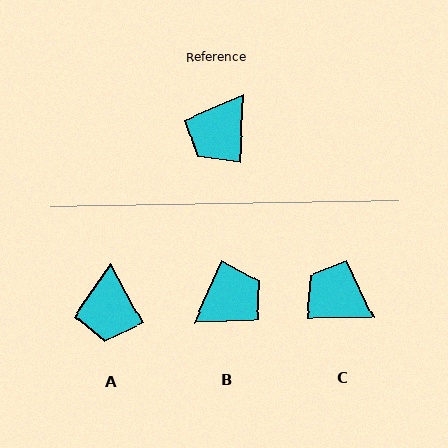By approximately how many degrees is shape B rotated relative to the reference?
Approximately 159 degrees counter-clockwise.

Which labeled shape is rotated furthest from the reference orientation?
B, about 159 degrees away.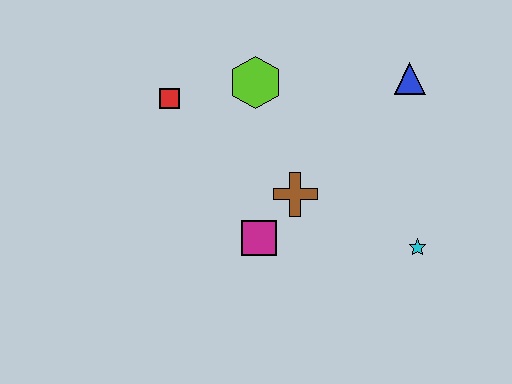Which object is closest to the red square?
The lime hexagon is closest to the red square.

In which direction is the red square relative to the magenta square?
The red square is above the magenta square.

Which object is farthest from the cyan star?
The red square is farthest from the cyan star.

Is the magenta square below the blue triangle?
Yes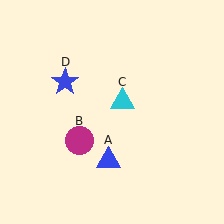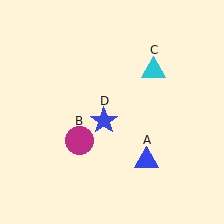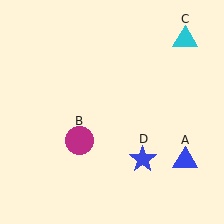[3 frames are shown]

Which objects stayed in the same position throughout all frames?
Magenta circle (object B) remained stationary.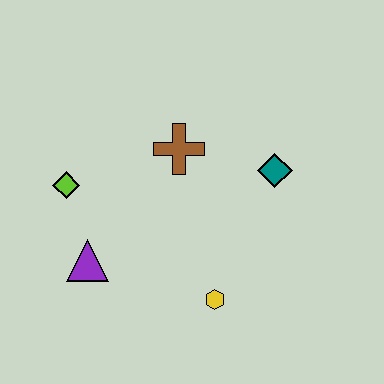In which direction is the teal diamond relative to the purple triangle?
The teal diamond is to the right of the purple triangle.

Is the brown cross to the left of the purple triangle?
No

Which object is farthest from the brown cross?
The yellow hexagon is farthest from the brown cross.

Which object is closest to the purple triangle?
The lime diamond is closest to the purple triangle.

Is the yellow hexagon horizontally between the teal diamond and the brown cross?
Yes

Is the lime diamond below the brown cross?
Yes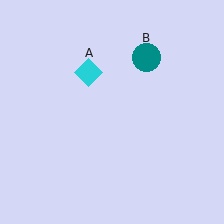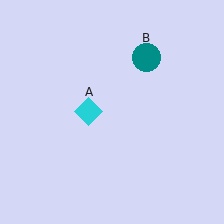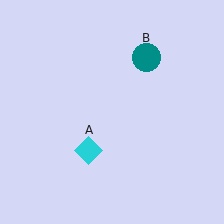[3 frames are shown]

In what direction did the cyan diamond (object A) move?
The cyan diamond (object A) moved down.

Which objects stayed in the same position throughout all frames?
Teal circle (object B) remained stationary.